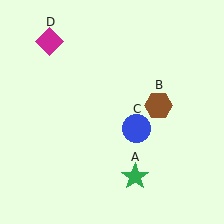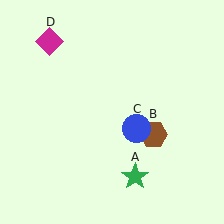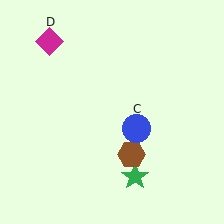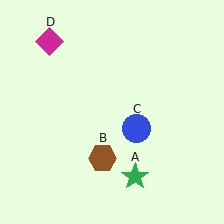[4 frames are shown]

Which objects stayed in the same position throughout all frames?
Green star (object A) and blue circle (object C) and magenta diamond (object D) remained stationary.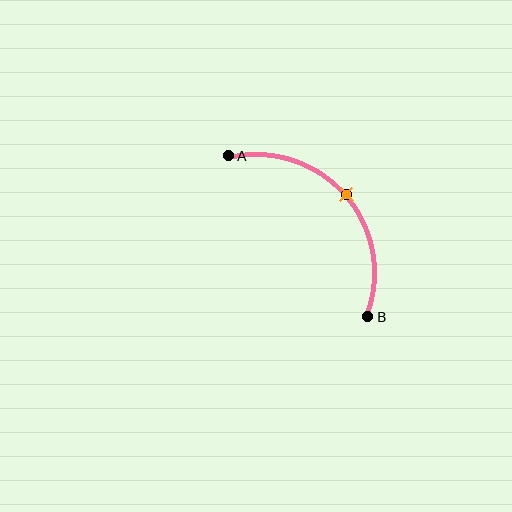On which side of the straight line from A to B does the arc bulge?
The arc bulges above and to the right of the straight line connecting A and B.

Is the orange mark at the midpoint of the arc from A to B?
Yes. The orange mark lies on the arc at equal arc-length from both A and B — it is the arc midpoint.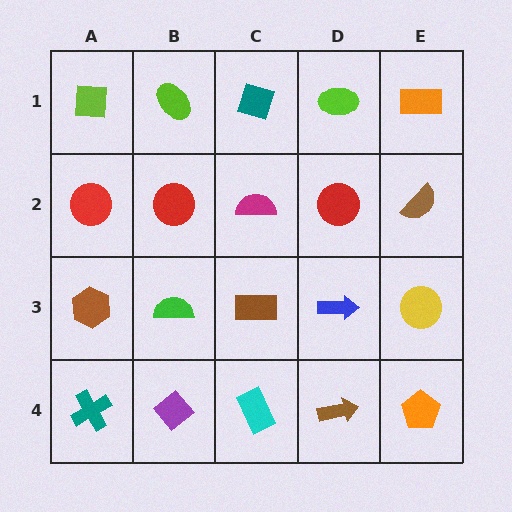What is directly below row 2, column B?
A green semicircle.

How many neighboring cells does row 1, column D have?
3.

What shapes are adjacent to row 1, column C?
A magenta semicircle (row 2, column C), a lime ellipse (row 1, column B), a lime ellipse (row 1, column D).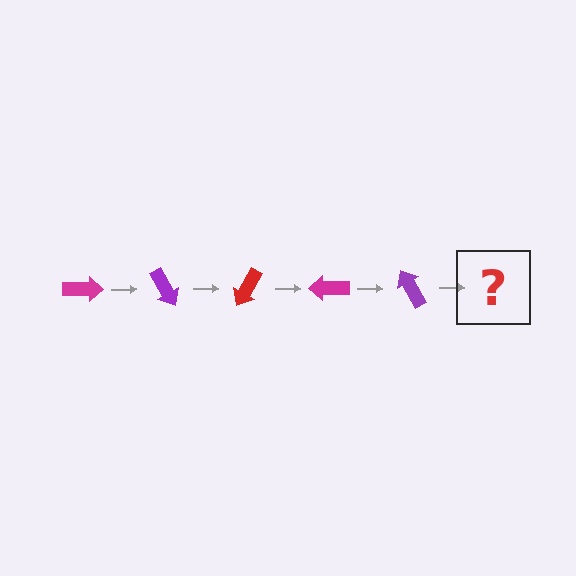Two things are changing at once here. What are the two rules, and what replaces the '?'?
The two rules are that it rotates 60 degrees each step and the color cycles through magenta, purple, and red. The '?' should be a red arrow, rotated 300 degrees from the start.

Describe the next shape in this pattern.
It should be a red arrow, rotated 300 degrees from the start.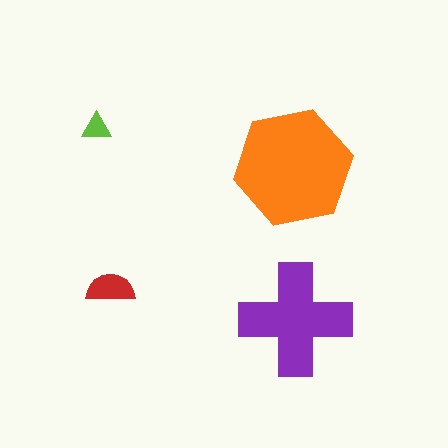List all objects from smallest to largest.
The lime triangle, the red semicircle, the purple cross, the orange hexagon.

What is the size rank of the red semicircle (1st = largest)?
3rd.